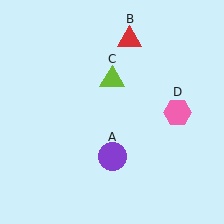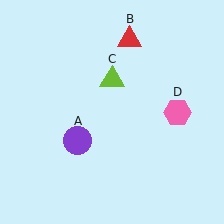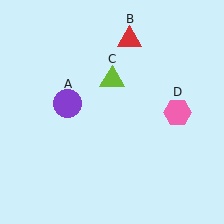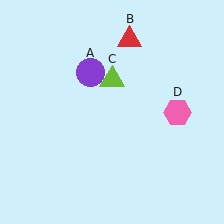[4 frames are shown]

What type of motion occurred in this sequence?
The purple circle (object A) rotated clockwise around the center of the scene.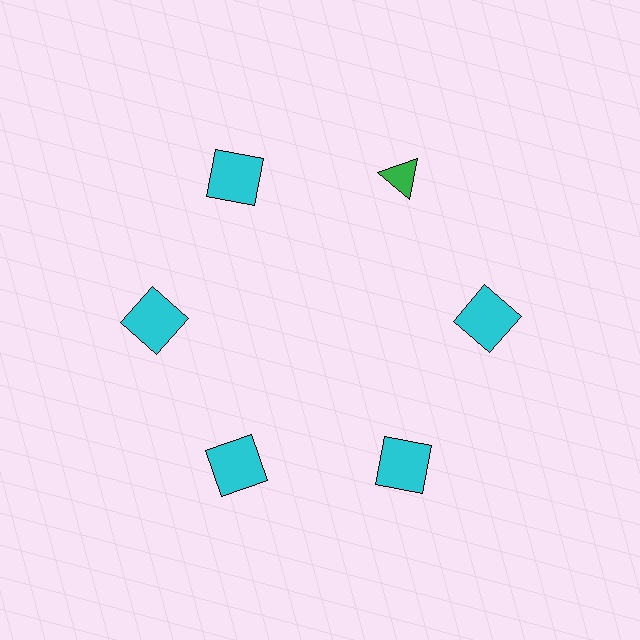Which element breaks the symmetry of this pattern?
The green triangle at roughly the 1 o'clock position breaks the symmetry. All other shapes are cyan squares.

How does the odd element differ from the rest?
It differs in both color (green instead of cyan) and shape (triangle instead of square).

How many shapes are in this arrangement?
There are 6 shapes arranged in a ring pattern.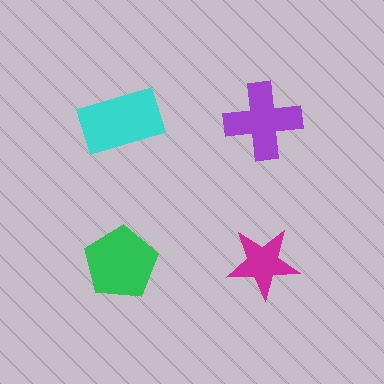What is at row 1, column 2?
A purple cross.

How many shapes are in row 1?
2 shapes.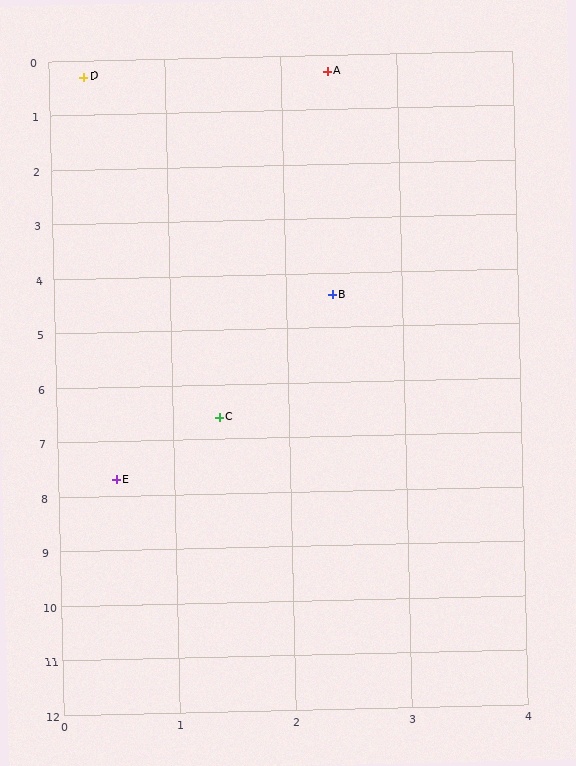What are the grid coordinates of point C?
Point C is at approximately (1.4, 6.6).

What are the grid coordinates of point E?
Point E is at approximately (0.5, 7.7).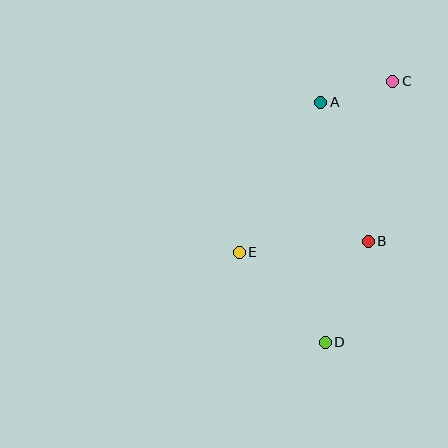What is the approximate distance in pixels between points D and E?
The distance between D and E is approximately 124 pixels.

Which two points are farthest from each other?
Points C and D are farthest from each other.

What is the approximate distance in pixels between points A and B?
The distance between A and B is approximately 146 pixels.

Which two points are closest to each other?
Points A and C are closest to each other.